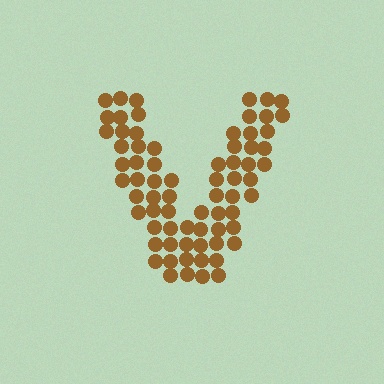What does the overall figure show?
The overall figure shows the letter V.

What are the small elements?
The small elements are circles.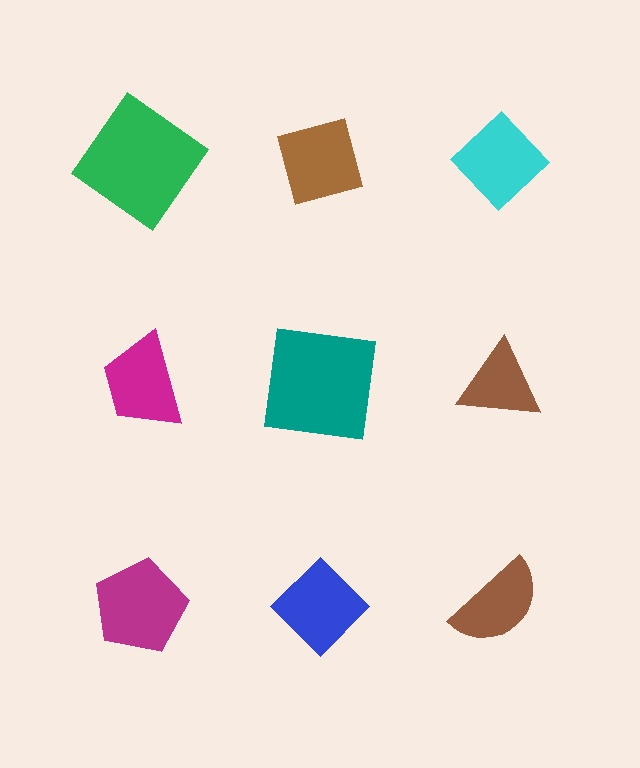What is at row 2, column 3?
A brown triangle.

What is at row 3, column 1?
A magenta pentagon.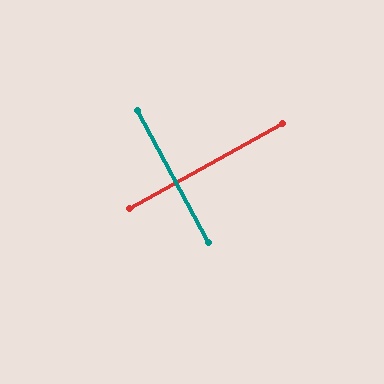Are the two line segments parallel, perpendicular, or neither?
Perpendicular — they meet at approximately 89°.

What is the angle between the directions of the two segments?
Approximately 89 degrees.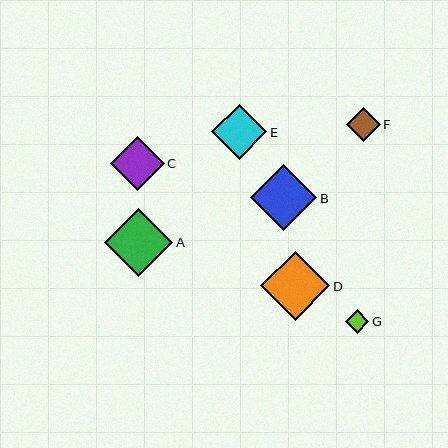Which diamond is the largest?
Diamond D is the largest with a size of approximately 69 pixels.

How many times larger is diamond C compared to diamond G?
Diamond C is approximately 2.3 times the size of diamond G.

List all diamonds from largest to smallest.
From largest to smallest: D, A, B, E, C, F, G.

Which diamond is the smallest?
Diamond G is the smallest with a size of approximately 24 pixels.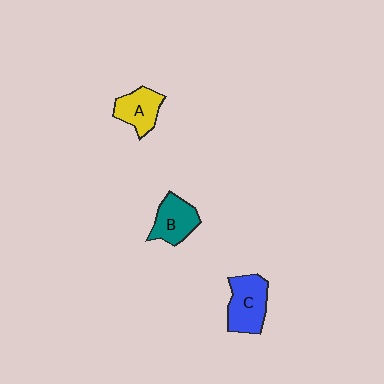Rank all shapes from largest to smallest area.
From largest to smallest: C (blue), B (teal), A (yellow).